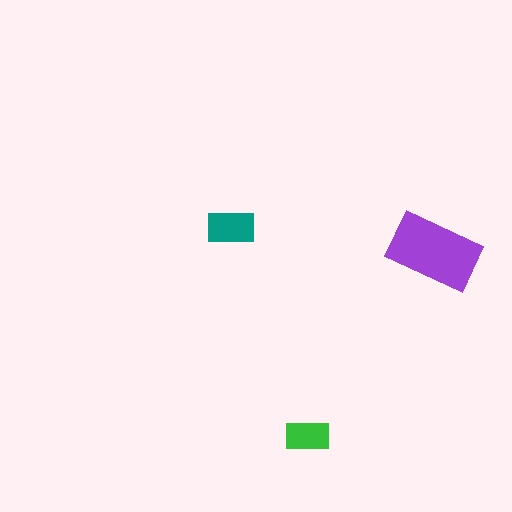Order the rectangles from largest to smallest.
the purple one, the teal one, the green one.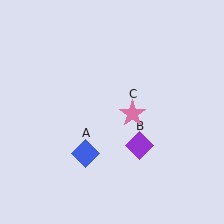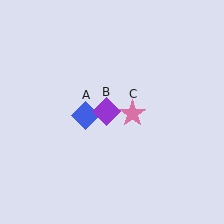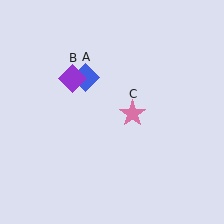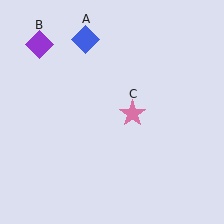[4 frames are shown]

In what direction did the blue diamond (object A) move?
The blue diamond (object A) moved up.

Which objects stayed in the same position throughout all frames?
Pink star (object C) remained stationary.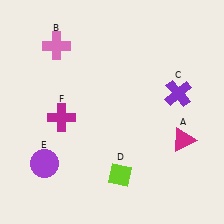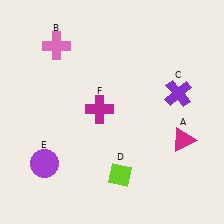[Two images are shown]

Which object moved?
The magenta cross (F) moved right.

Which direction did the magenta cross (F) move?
The magenta cross (F) moved right.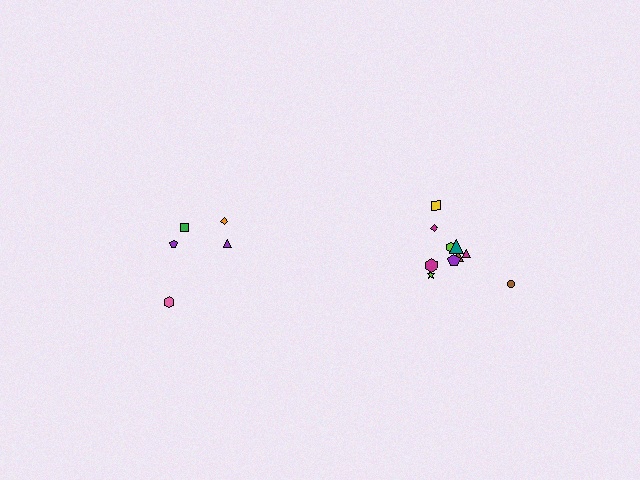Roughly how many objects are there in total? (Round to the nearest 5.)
Roughly 15 objects in total.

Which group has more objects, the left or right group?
The right group.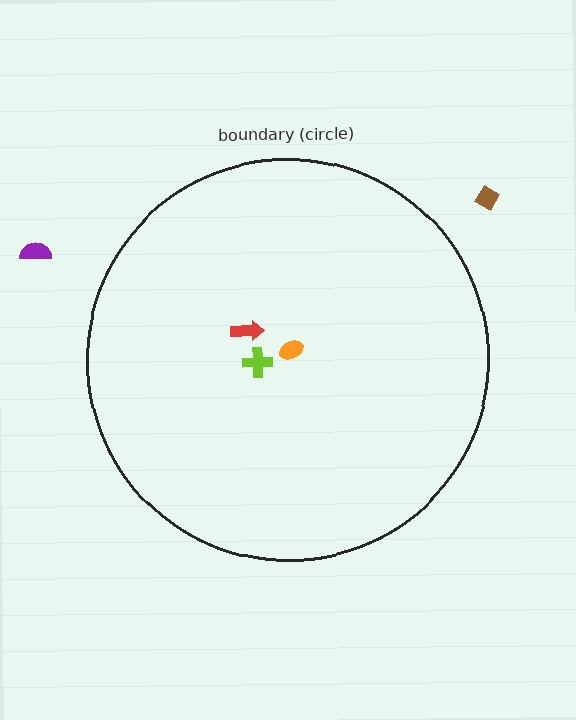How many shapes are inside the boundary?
3 inside, 2 outside.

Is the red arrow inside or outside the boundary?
Inside.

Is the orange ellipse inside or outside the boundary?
Inside.